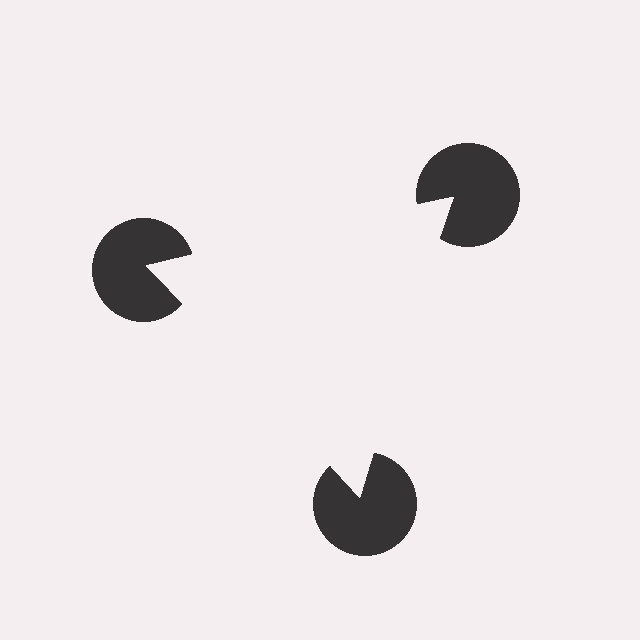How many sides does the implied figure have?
3 sides.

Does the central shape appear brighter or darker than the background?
It typically appears slightly brighter than the background, even though no actual brightness change is drawn.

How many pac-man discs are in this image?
There are 3 — one at each vertex of the illusory triangle.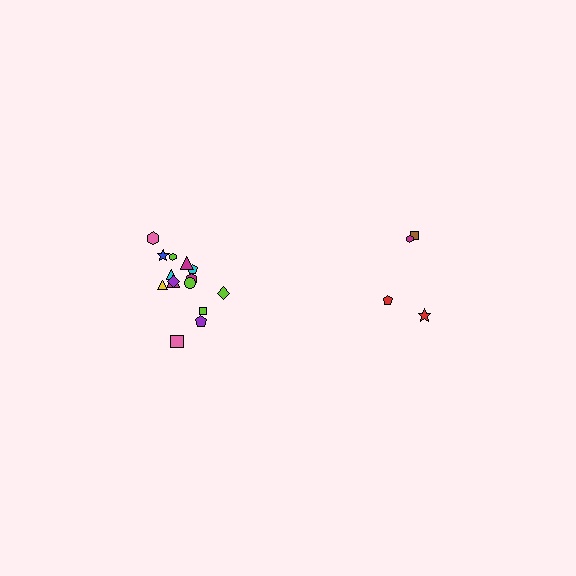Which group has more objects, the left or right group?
The left group.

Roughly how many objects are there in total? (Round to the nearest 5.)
Roughly 20 objects in total.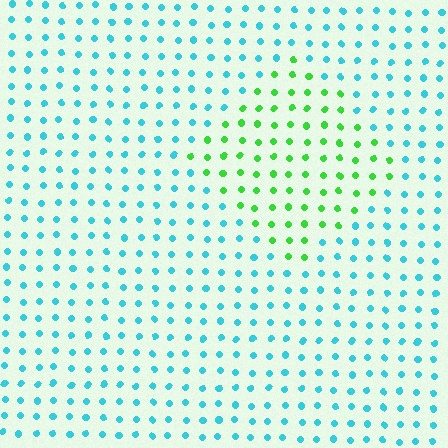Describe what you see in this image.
The image is filled with small cyan elements in a uniform arrangement. A diamond-shaped region is visible where the elements are tinted to a slightly different hue, forming a subtle color boundary.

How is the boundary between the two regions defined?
The boundary is defined purely by a slight shift in hue (about 64 degrees). Spacing, size, and orientation are identical on both sides.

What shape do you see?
I see a diamond.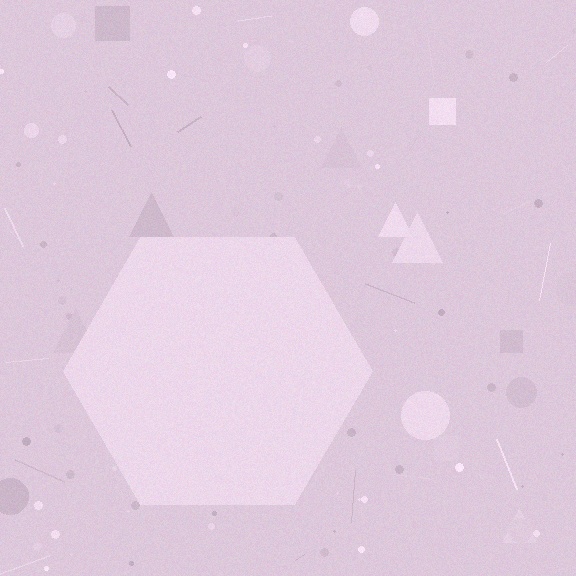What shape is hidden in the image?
A hexagon is hidden in the image.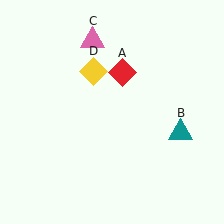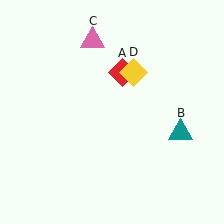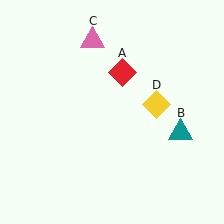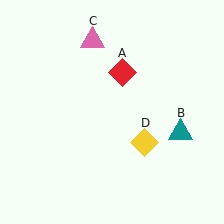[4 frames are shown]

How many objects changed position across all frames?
1 object changed position: yellow diamond (object D).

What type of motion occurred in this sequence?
The yellow diamond (object D) rotated clockwise around the center of the scene.